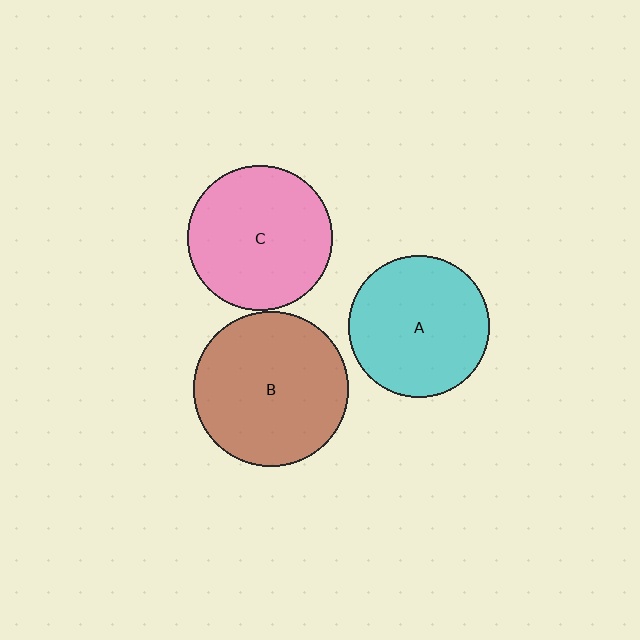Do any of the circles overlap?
No, none of the circles overlap.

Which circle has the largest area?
Circle B (brown).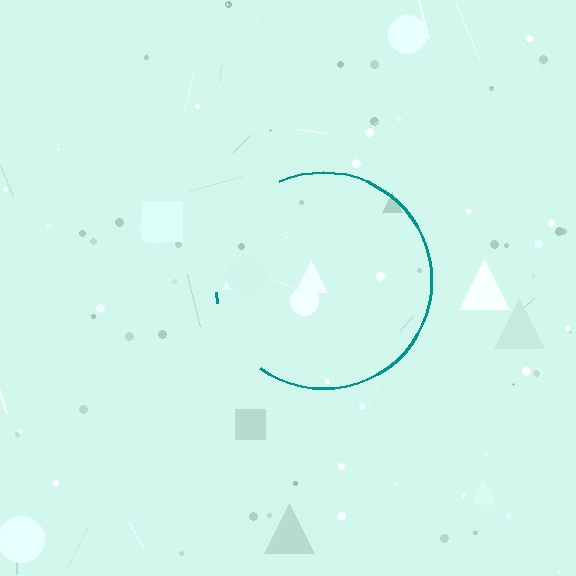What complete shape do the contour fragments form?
The contour fragments form a circle.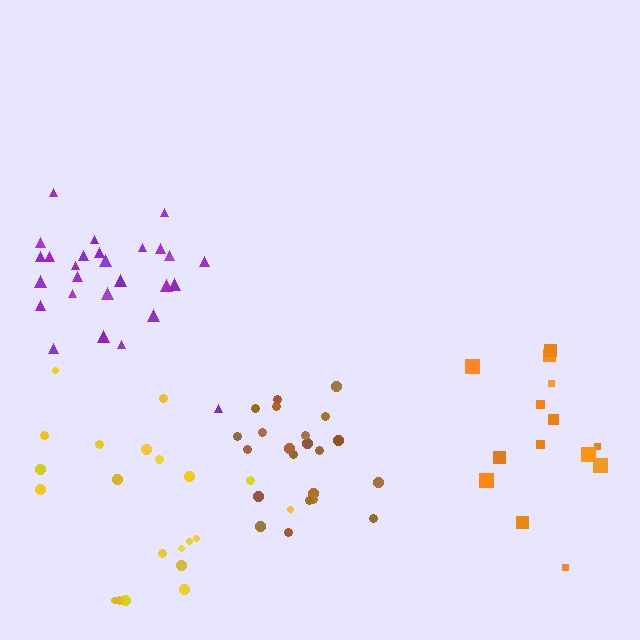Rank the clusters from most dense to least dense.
brown, purple, yellow, orange.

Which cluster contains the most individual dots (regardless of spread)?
Purple (27).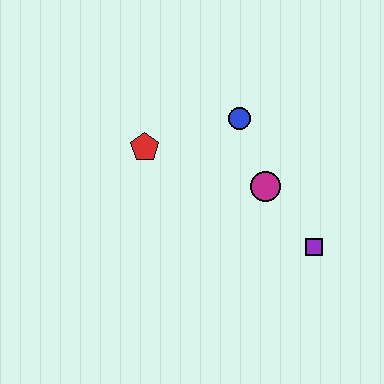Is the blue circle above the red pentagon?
Yes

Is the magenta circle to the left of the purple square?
Yes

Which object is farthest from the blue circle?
The purple square is farthest from the blue circle.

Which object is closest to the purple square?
The magenta circle is closest to the purple square.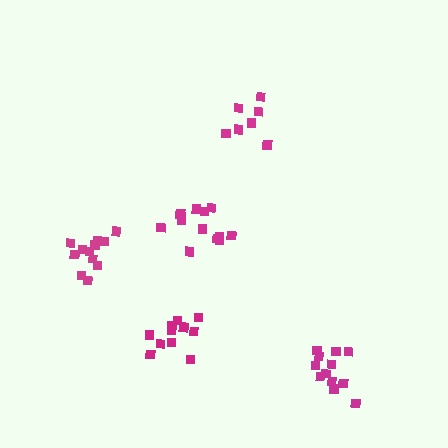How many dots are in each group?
Group 1: 12 dots, Group 2: 12 dots, Group 3: 13 dots, Group 4: 7 dots, Group 5: 12 dots (56 total).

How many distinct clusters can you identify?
There are 5 distinct clusters.